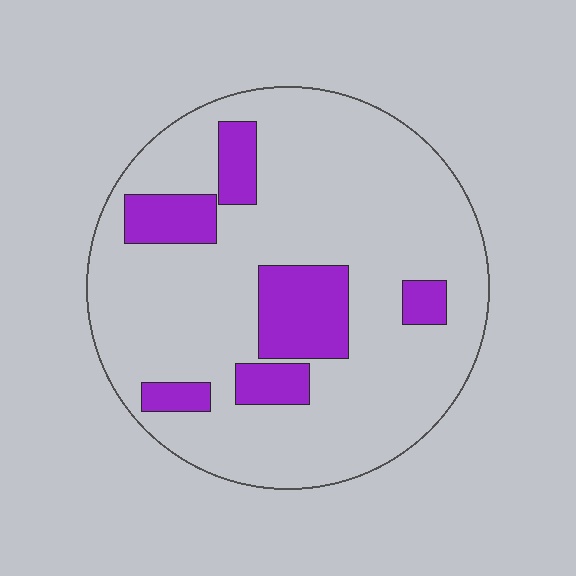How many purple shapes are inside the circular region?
6.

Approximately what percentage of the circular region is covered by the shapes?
Approximately 20%.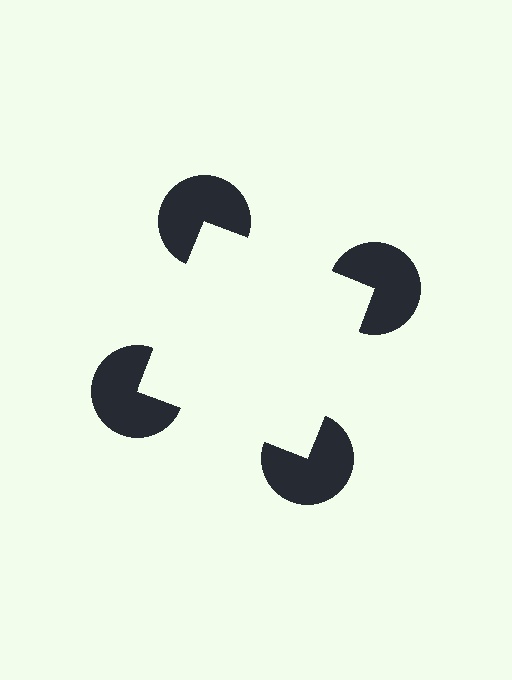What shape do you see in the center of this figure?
An illusory square — its edges are inferred from the aligned wedge cuts in the pac-man discs, not physically drawn.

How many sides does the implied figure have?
4 sides.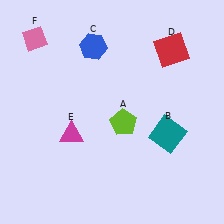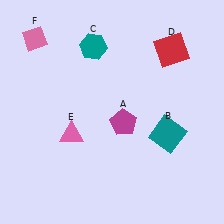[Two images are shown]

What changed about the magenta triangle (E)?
In Image 1, E is magenta. In Image 2, it changed to pink.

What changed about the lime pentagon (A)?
In Image 1, A is lime. In Image 2, it changed to magenta.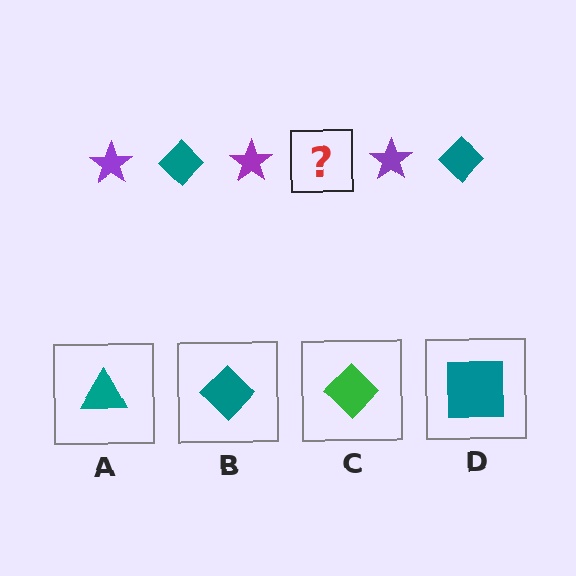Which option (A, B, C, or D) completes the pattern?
B.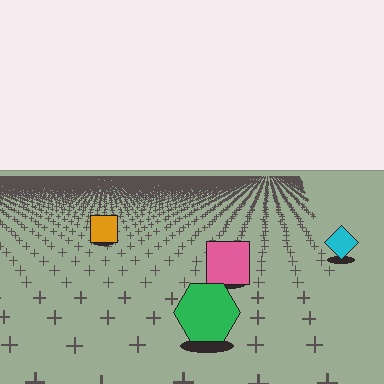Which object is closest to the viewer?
The green hexagon is closest. The texture marks near it are larger and more spread out.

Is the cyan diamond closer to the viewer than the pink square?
No. The pink square is closer — you can tell from the texture gradient: the ground texture is coarser near it.